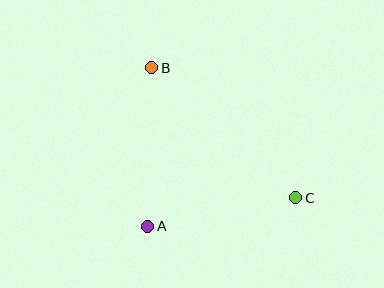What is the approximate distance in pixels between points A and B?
The distance between A and B is approximately 158 pixels.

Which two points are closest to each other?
Points A and C are closest to each other.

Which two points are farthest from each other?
Points B and C are farthest from each other.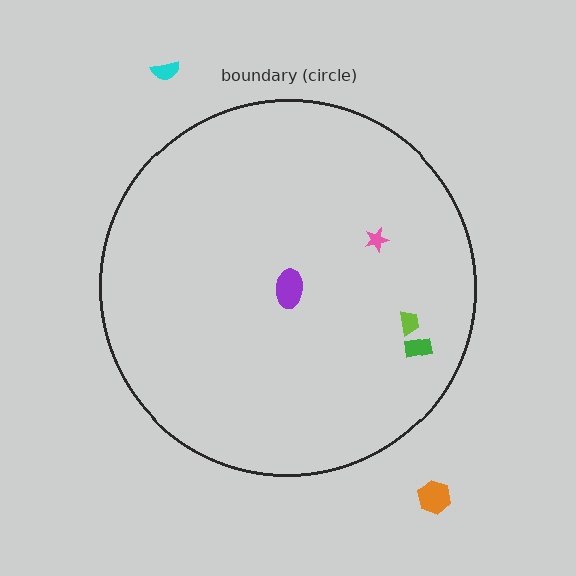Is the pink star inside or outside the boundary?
Inside.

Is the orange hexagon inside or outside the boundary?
Outside.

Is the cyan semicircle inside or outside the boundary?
Outside.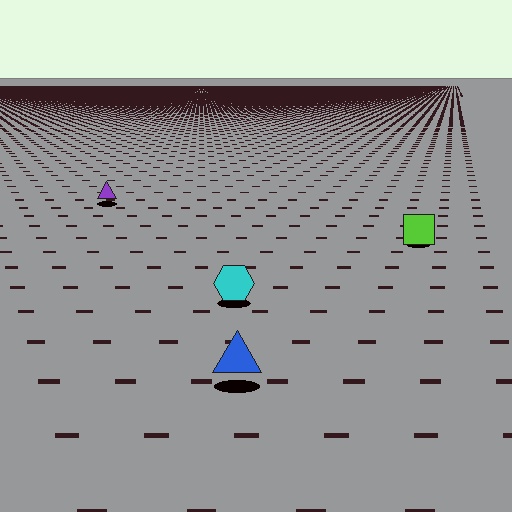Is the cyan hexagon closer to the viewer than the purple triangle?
Yes. The cyan hexagon is closer — you can tell from the texture gradient: the ground texture is coarser near it.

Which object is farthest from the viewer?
The purple triangle is farthest from the viewer. It appears smaller and the ground texture around it is denser.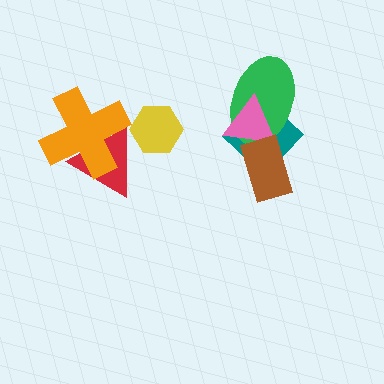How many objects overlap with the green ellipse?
3 objects overlap with the green ellipse.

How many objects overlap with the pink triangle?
3 objects overlap with the pink triangle.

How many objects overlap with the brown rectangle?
3 objects overlap with the brown rectangle.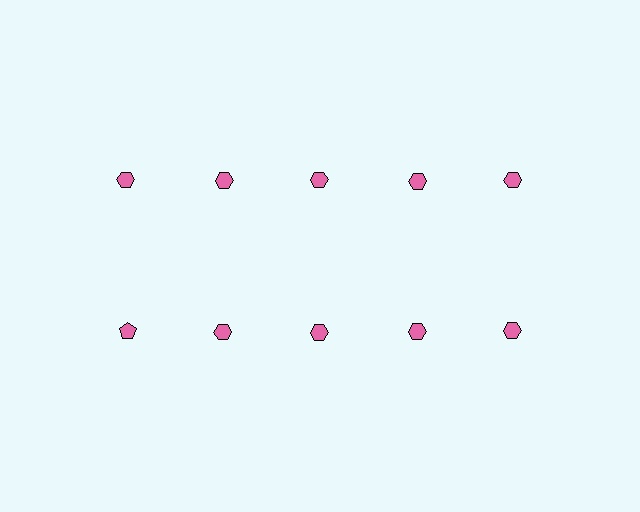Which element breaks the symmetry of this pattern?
The pink pentagon in the second row, leftmost column breaks the symmetry. All other shapes are pink hexagons.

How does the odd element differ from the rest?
It has a different shape: pentagon instead of hexagon.